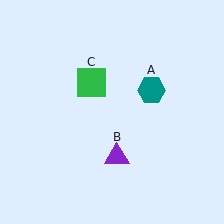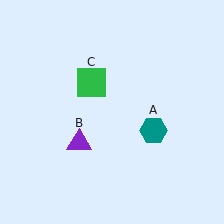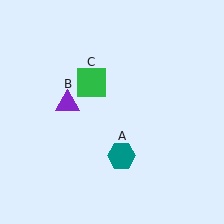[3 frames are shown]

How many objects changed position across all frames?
2 objects changed position: teal hexagon (object A), purple triangle (object B).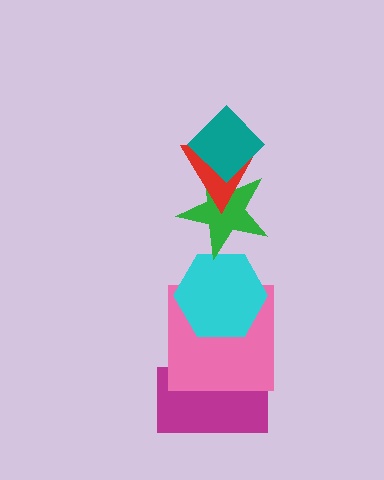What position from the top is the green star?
The green star is 3rd from the top.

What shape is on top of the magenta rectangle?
The pink square is on top of the magenta rectangle.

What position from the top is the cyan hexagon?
The cyan hexagon is 4th from the top.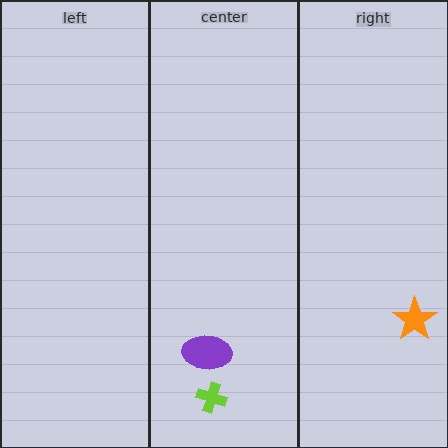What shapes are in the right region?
The orange star.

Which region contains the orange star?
The right region.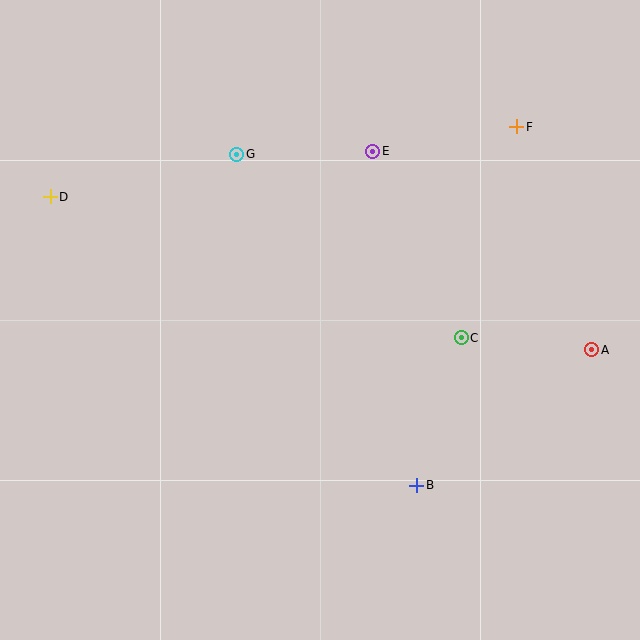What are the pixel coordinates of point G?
Point G is at (237, 154).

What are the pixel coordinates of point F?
Point F is at (517, 127).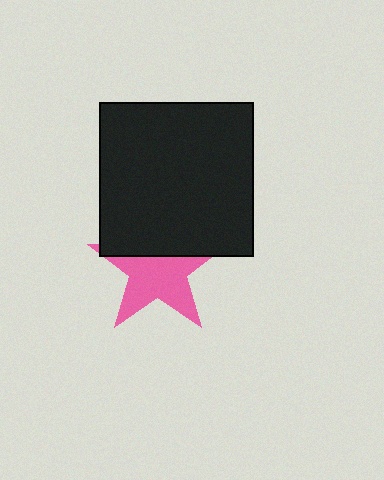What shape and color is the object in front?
The object in front is a black square.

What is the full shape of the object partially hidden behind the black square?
The partially hidden object is a pink star.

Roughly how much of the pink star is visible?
About half of it is visible (roughly 61%).